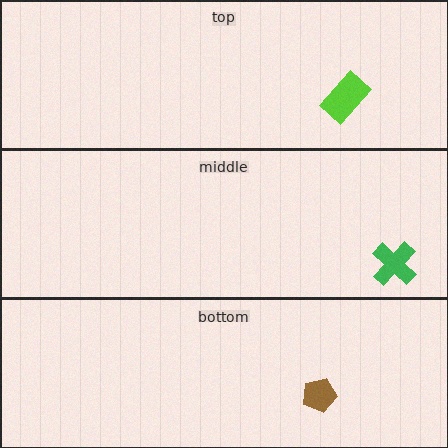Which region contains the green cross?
The middle region.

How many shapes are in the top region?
1.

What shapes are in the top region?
The lime rectangle.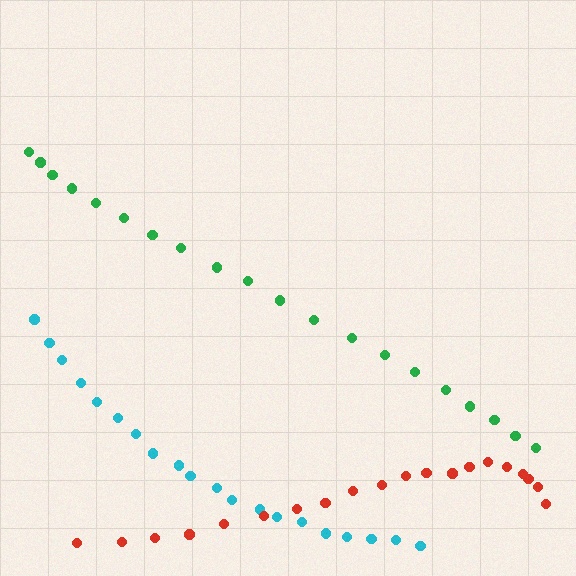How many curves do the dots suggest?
There are 3 distinct paths.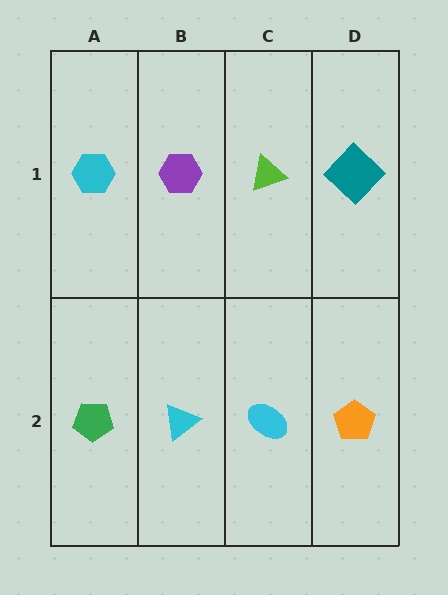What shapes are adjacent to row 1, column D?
An orange pentagon (row 2, column D), a lime triangle (row 1, column C).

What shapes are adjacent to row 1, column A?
A green pentagon (row 2, column A), a purple hexagon (row 1, column B).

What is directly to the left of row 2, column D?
A cyan ellipse.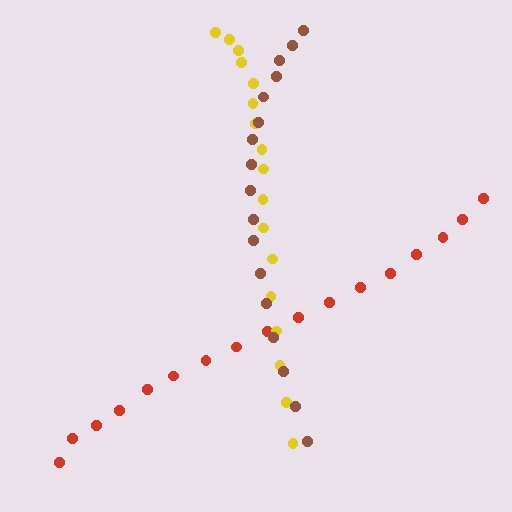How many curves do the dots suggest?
There are 3 distinct paths.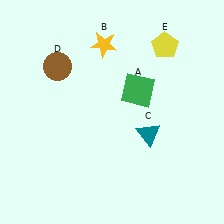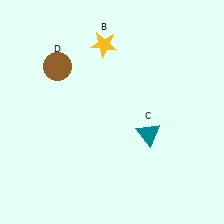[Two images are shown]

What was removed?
The yellow pentagon (E), the green square (A) were removed in Image 2.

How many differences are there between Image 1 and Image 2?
There are 2 differences between the two images.